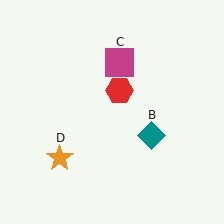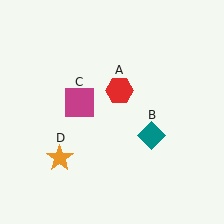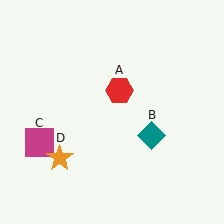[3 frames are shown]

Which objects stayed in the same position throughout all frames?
Red hexagon (object A) and teal diamond (object B) and orange star (object D) remained stationary.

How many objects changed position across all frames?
1 object changed position: magenta square (object C).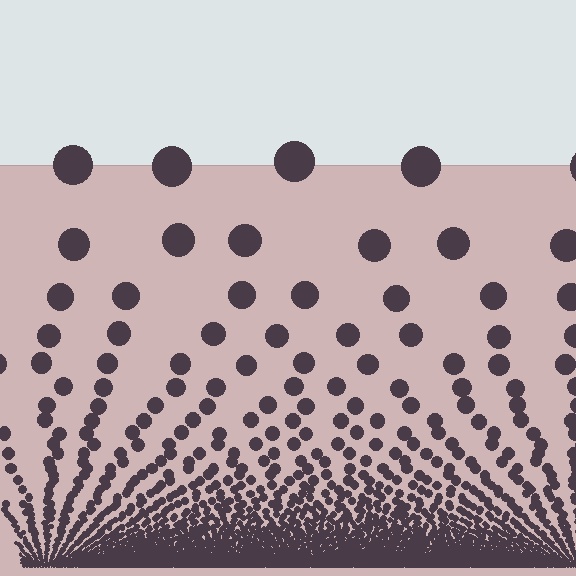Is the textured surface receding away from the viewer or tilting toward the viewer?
The surface appears to tilt toward the viewer. Texture elements get larger and sparser toward the top.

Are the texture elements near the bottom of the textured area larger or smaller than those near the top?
Smaller. The gradient is inverted — elements near the bottom are smaller and denser.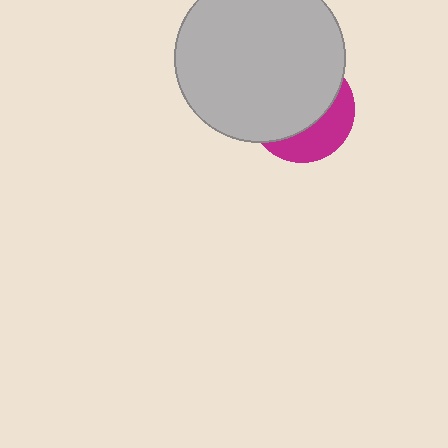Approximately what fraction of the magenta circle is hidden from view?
Roughly 66% of the magenta circle is hidden behind the light gray circle.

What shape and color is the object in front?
The object in front is a light gray circle.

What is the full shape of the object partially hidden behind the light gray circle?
The partially hidden object is a magenta circle.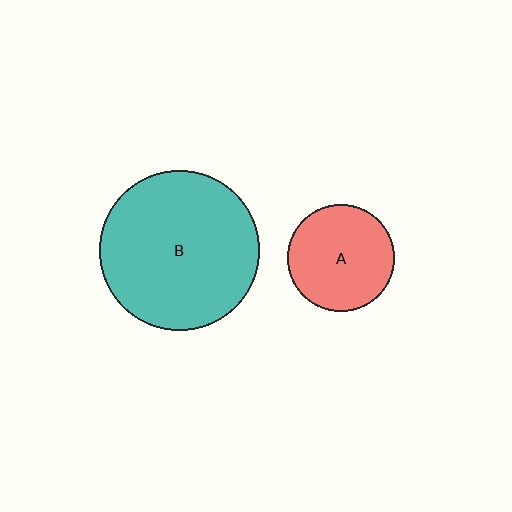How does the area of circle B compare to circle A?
Approximately 2.2 times.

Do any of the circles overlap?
No, none of the circles overlap.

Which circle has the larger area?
Circle B (teal).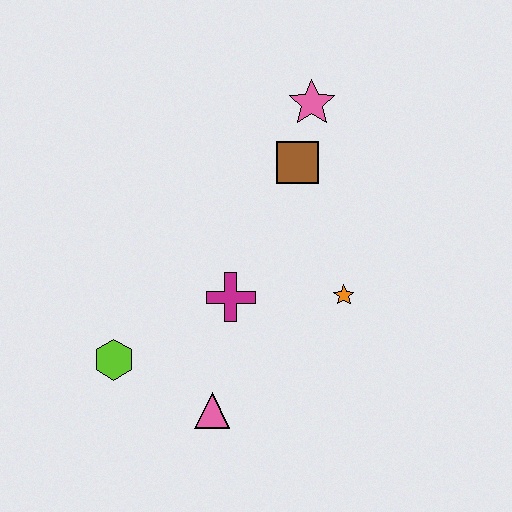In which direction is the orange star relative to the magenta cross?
The orange star is to the right of the magenta cross.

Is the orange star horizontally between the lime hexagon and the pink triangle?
No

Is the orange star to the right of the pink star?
Yes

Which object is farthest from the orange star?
The lime hexagon is farthest from the orange star.